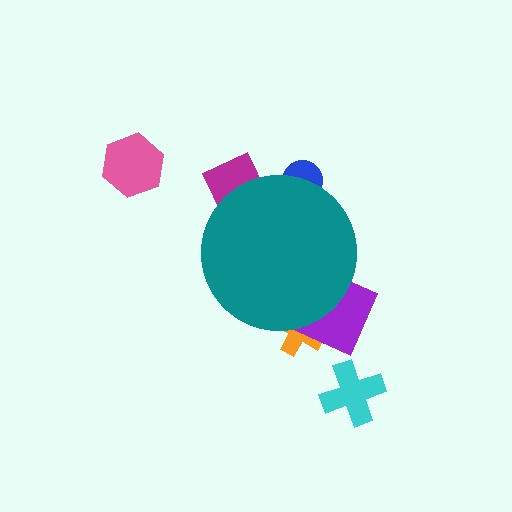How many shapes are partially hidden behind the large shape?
4 shapes are partially hidden.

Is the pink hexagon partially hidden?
No, the pink hexagon is fully visible.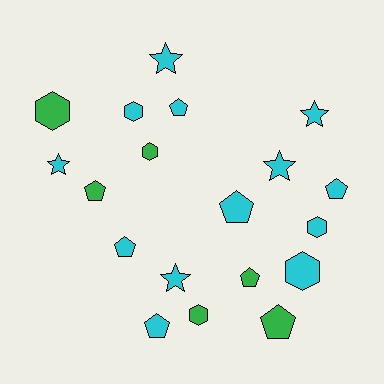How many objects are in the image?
There are 19 objects.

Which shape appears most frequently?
Pentagon, with 8 objects.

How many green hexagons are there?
There are 3 green hexagons.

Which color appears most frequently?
Cyan, with 13 objects.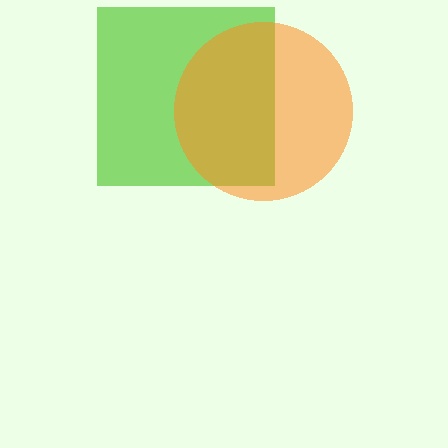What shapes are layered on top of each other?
The layered shapes are: a lime square, an orange circle.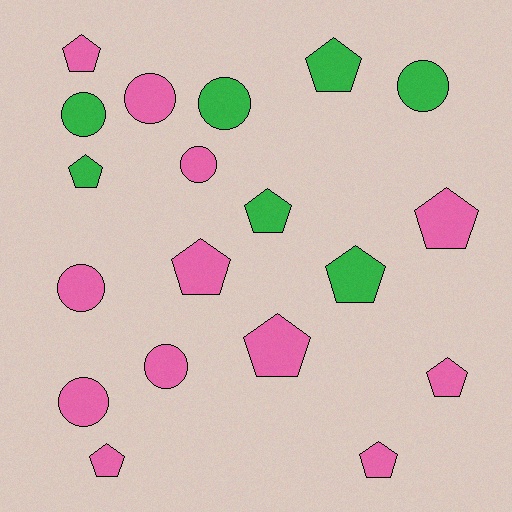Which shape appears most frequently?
Pentagon, with 11 objects.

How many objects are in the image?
There are 19 objects.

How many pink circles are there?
There are 5 pink circles.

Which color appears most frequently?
Pink, with 12 objects.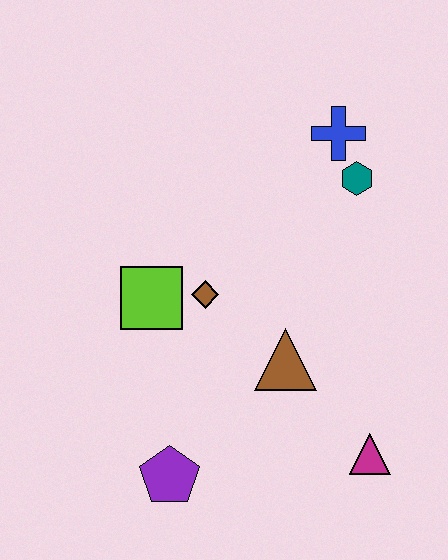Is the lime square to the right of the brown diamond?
No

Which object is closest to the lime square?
The brown diamond is closest to the lime square.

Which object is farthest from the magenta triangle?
The blue cross is farthest from the magenta triangle.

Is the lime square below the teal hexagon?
Yes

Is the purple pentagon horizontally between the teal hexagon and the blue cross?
No